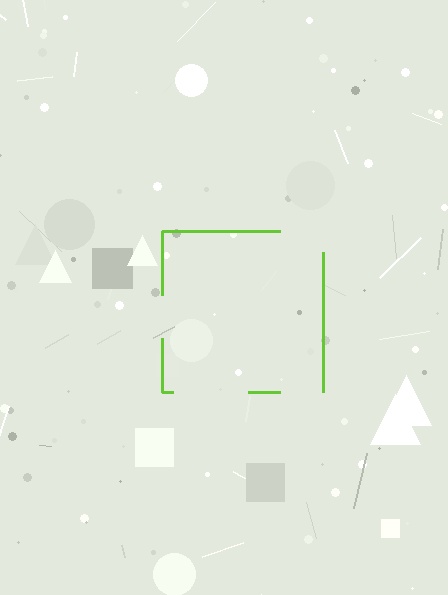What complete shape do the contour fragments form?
The contour fragments form a square.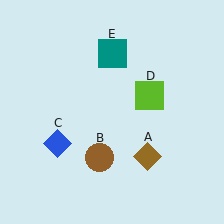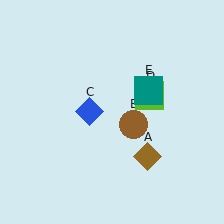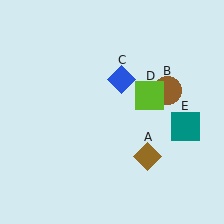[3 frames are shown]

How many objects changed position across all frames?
3 objects changed position: brown circle (object B), blue diamond (object C), teal square (object E).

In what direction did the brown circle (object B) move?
The brown circle (object B) moved up and to the right.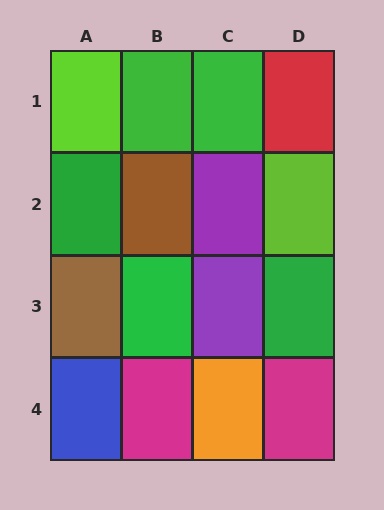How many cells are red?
1 cell is red.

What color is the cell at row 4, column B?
Magenta.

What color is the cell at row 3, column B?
Green.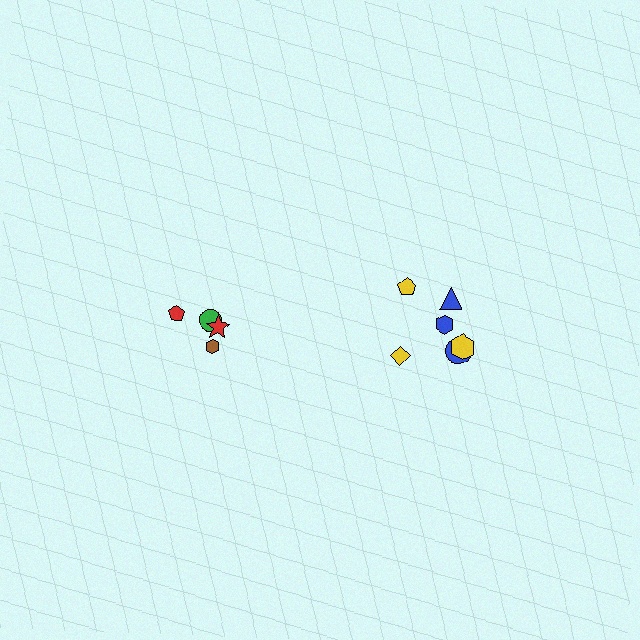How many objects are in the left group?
There are 4 objects.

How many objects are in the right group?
There are 6 objects.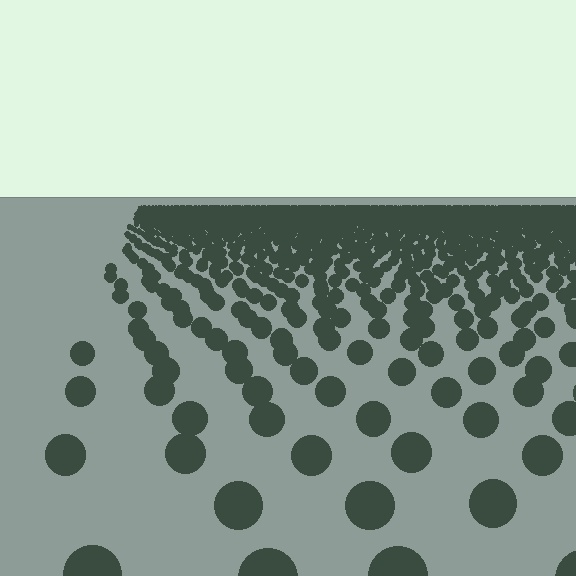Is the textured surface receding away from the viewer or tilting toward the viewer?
The surface is receding away from the viewer. Texture elements get smaller and denser toward the top.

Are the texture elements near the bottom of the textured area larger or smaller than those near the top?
Larger. Near the bottom, elements are closer to the viewer and appear at a bigger on-screen size.